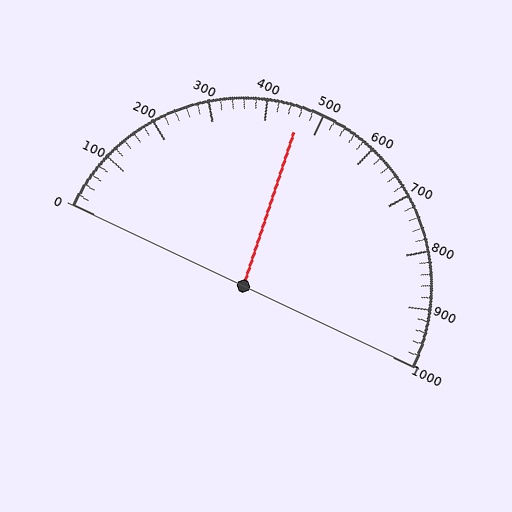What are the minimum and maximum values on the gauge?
The gauge ranges from 0 to 1000.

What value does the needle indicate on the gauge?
The needle indicates approximately 460.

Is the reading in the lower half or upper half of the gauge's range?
The reading is in the lower half of the range (0 to 1000).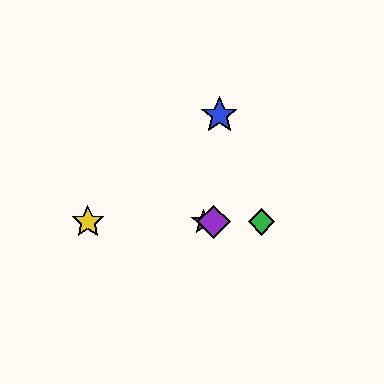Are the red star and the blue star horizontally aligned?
No, the red star is at y≈222 and the blue star is at y≈115.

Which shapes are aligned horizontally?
The red star, the green diamond, the yellow star, the purple diamond are aligned horizontally.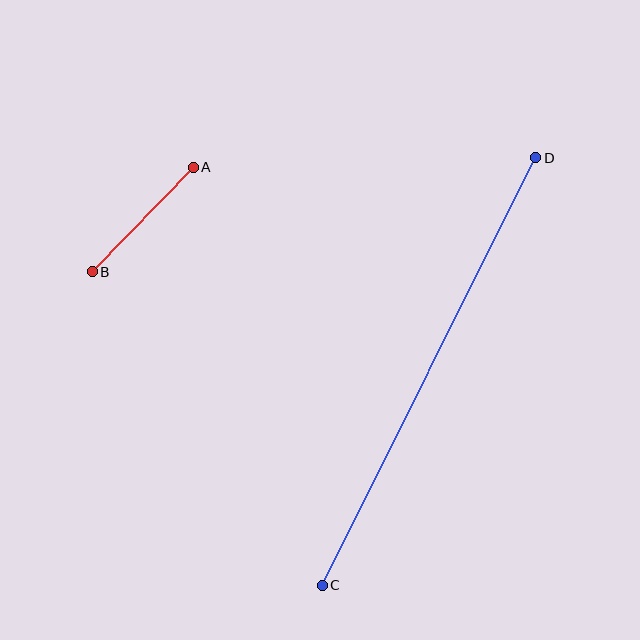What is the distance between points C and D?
The distance is approximately 477 pixels.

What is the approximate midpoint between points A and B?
The midpoint is at approximately (143, 220) pixels.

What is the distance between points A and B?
The distance is approximately 145 pixels.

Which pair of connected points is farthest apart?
Points C and D are farthest apart.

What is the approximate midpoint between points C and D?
The midpoint is at approximately (429, 371) pixels.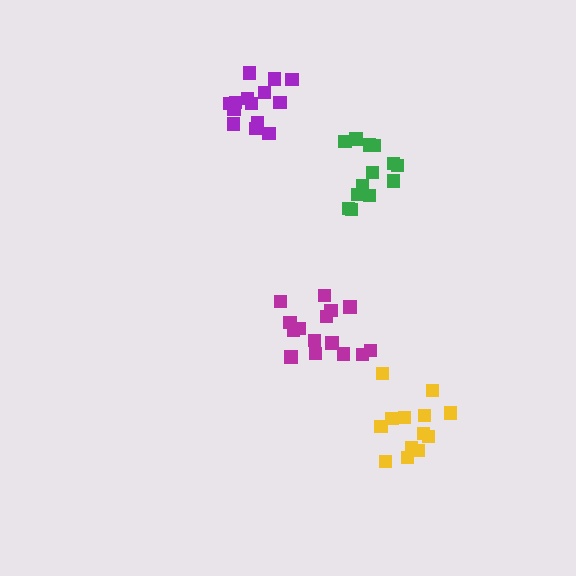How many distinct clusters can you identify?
There are 4 distinct clusters.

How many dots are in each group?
Group 1: 15 dots, Group 2: 14 dots, Group 3: 13 dots, Group 4: 13 dots (55 total).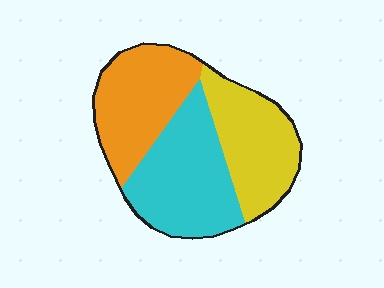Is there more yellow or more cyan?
Cyan.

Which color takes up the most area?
Cyan, at roughly 40%.